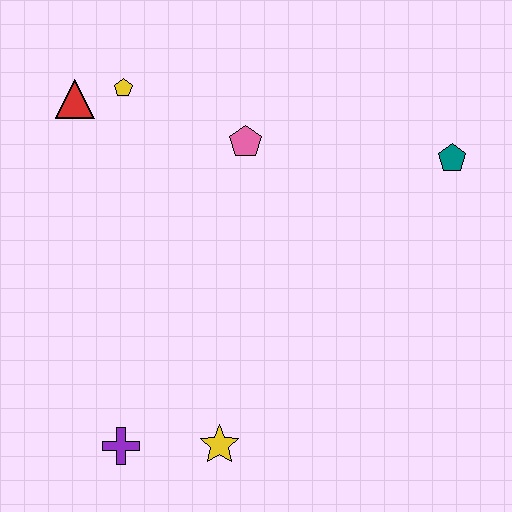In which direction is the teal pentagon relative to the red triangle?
The teal pentagon is to the right of the red triangle.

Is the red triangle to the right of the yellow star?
No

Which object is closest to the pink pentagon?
The yellow pentagon is closest to the pink pentagon.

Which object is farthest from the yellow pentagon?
The yellow star is farthest from the yellow pentagon.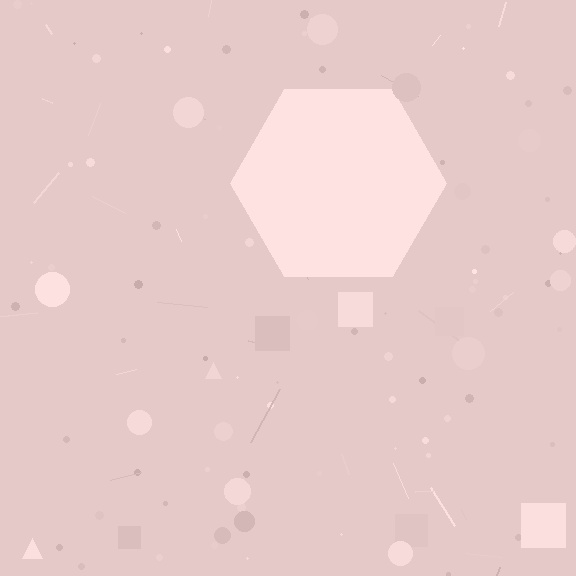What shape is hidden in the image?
A hexagon is hidden in the image.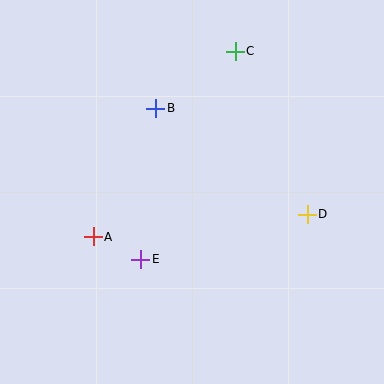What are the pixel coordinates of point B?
Point B is at (156, 108).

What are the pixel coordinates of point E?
Point E is at (141, 259).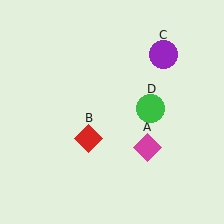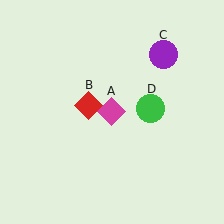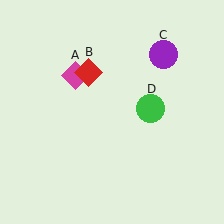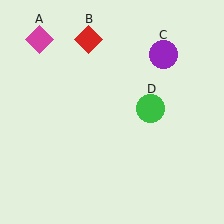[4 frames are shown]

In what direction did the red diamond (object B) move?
The red diamond (object B) moved up.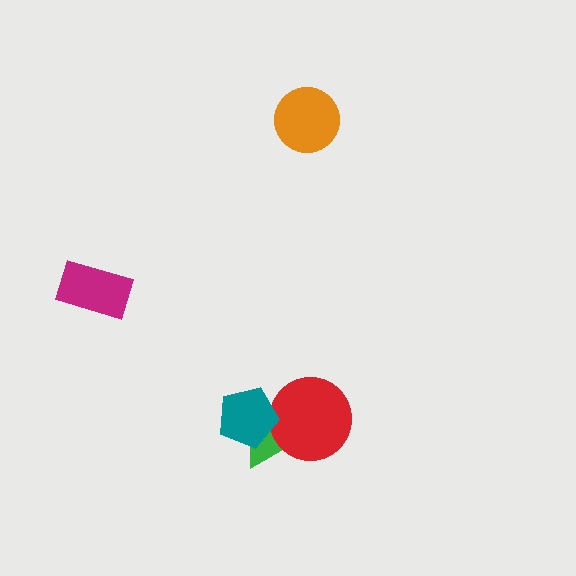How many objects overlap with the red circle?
2 objects overlap with the red circle.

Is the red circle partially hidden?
Yes, it is partially covered by another shape.